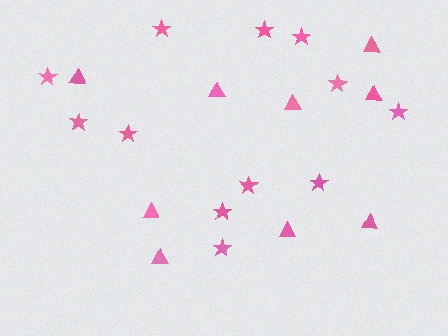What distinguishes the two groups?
There are 2 groups: one group of triangles (9) and one group of stars (12).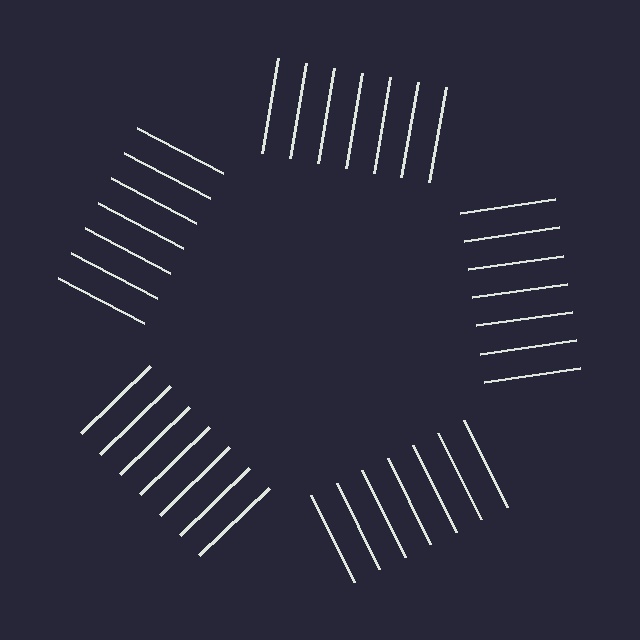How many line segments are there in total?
35 — 7 along each of the 5 edges.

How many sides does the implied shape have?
5 sides — the line-ends trace a pentagon.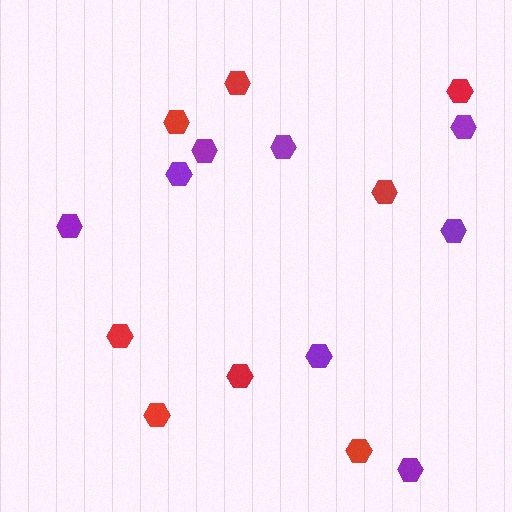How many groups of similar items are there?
There are 2 groups: one group of red hexagons (8) and one group of purple hexagons (8).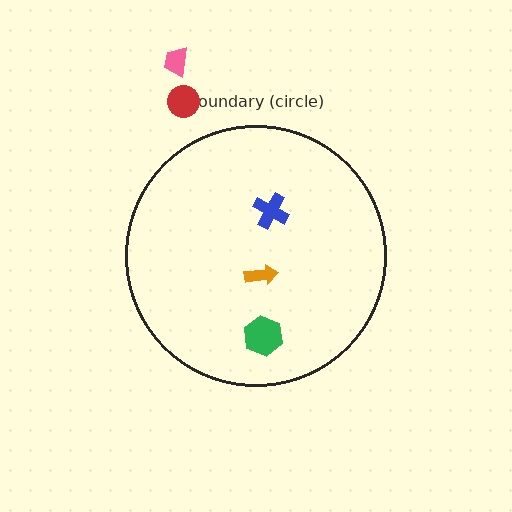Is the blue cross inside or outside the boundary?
Inside.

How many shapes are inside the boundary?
3 inside, 2 outside.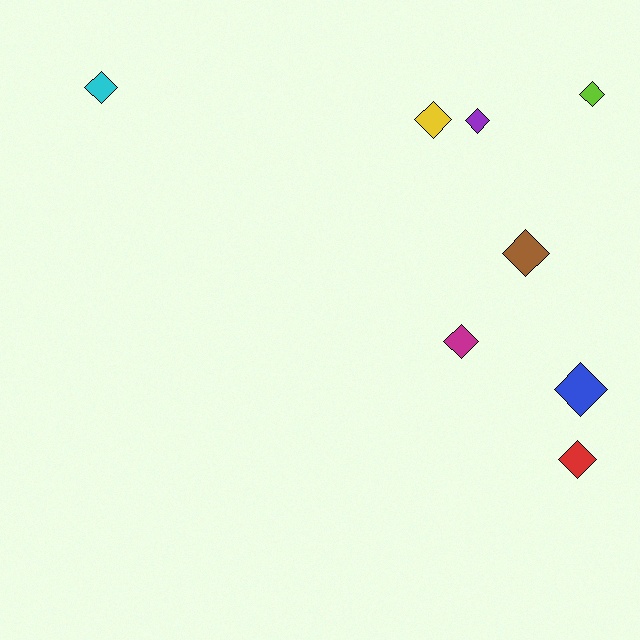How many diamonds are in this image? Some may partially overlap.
There are 8 diamonds.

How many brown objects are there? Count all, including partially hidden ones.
There is 1 brown object.